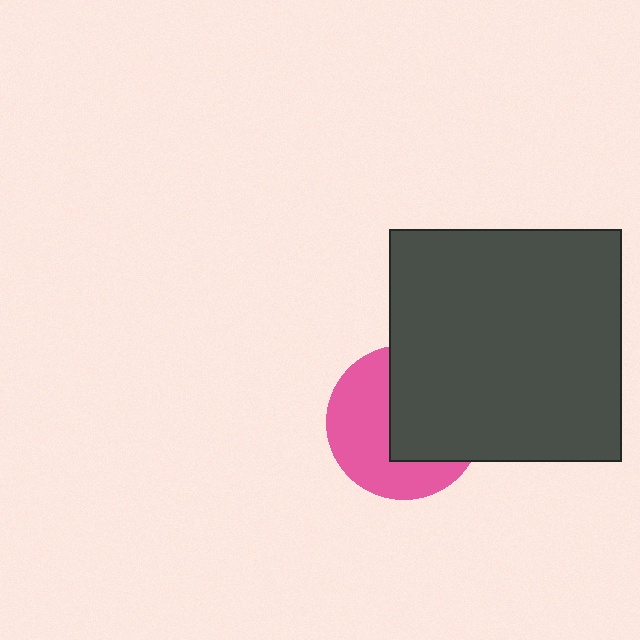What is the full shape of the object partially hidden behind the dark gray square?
The partially hidden object is a pink circle.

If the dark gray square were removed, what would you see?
You would see the complete pink circle.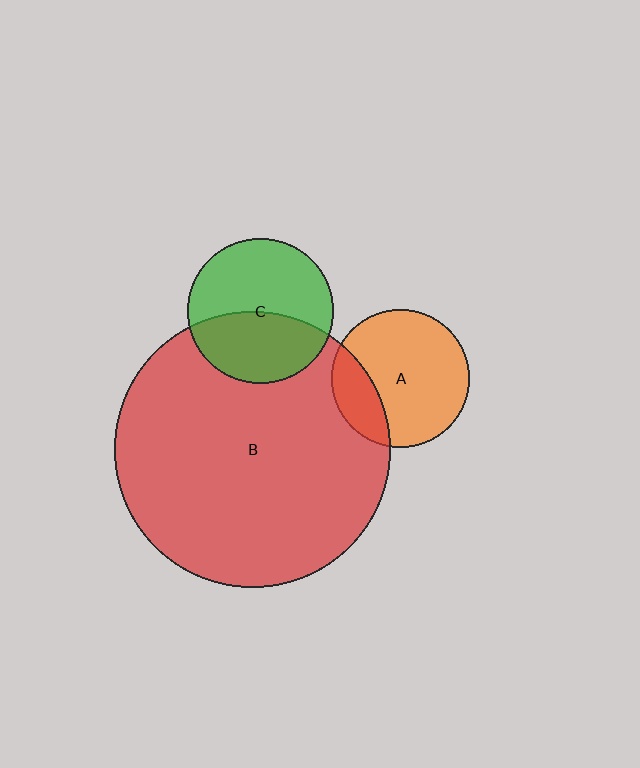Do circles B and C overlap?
Yes.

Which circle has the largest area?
Circle B (red).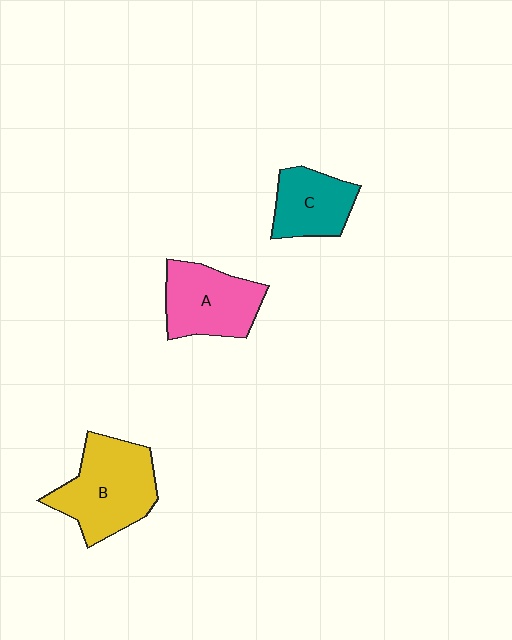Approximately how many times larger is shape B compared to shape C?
Approximately 1.6 times.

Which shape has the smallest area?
Shape C (teal).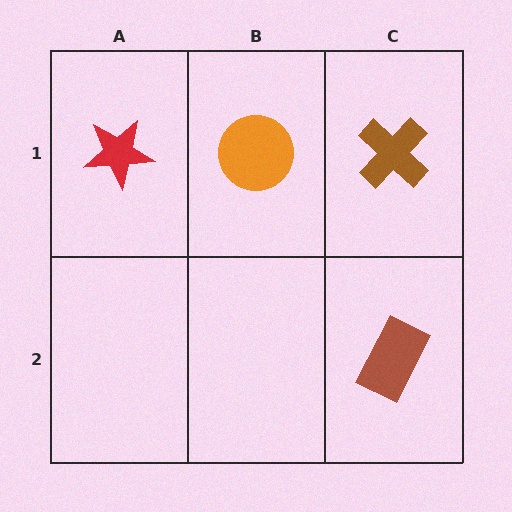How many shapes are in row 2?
1 shape.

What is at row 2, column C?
A brown rectangle.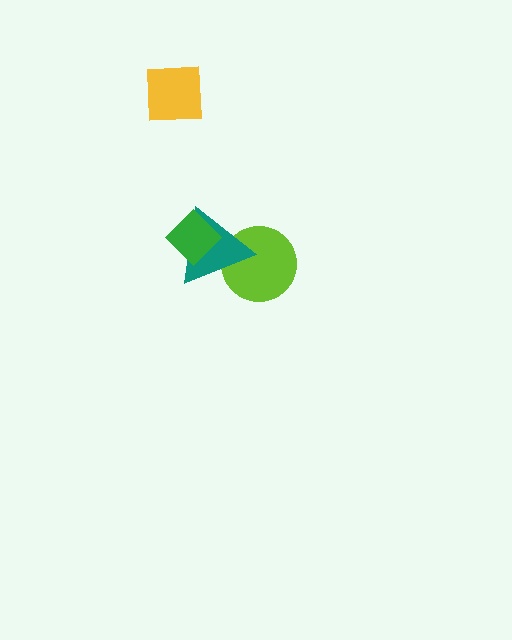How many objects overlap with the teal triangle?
2 objects overlap with the teal triangle.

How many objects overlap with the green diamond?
1 object overlaps with the green diamond.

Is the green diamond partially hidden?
No, no other shape covers it.